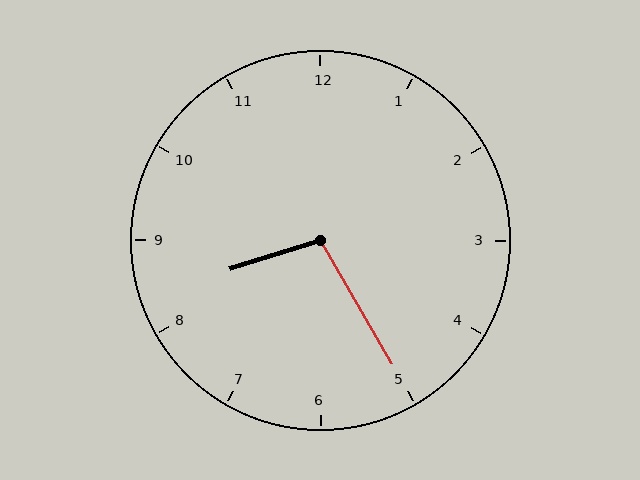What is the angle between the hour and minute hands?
Approximately 102 degrees.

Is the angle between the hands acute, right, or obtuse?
It is obtuse.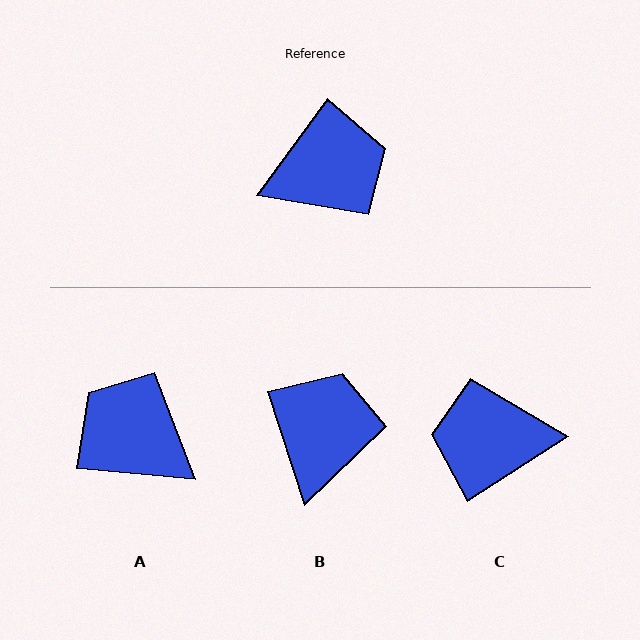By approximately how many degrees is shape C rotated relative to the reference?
Approximately 159 degrees counter-clockwise.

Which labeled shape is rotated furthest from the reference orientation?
C, about 159 degrees away.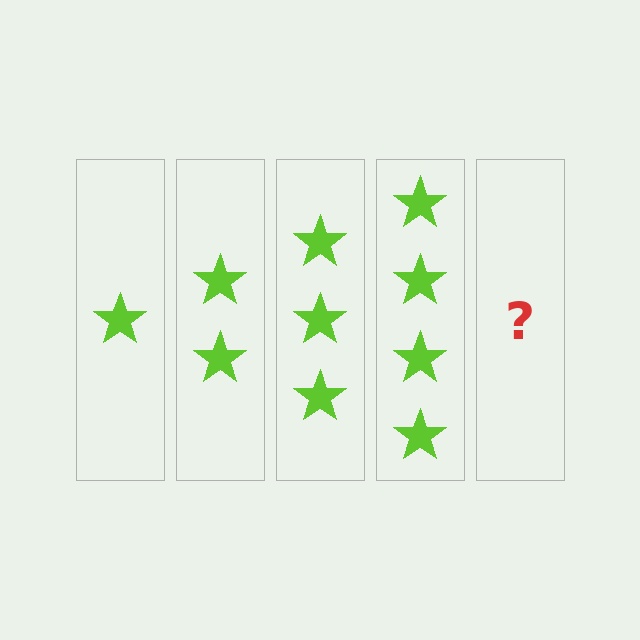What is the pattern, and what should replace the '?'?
The pattern is that each step adds one more star. The '?' should be 5 stars.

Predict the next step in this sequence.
The next step is 5 stars.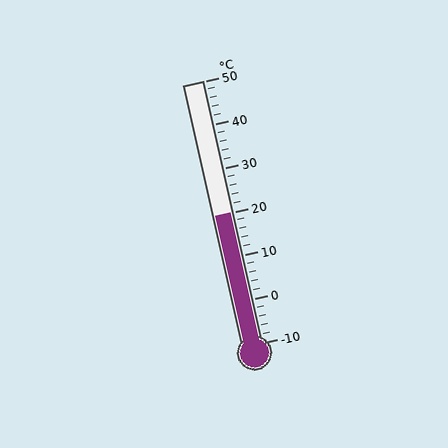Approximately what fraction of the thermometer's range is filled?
The thermometer is filled to approximately 50% of its range.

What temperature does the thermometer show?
The thermometer shows approximately 20°C.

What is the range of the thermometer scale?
The thermometer scale ranges from -10°C to 50°C.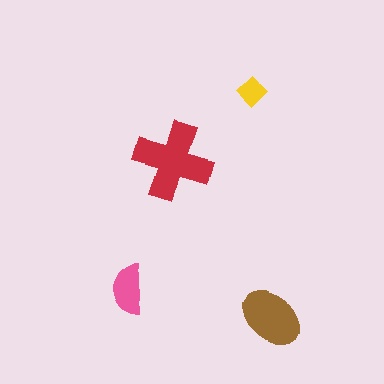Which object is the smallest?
The yellow diamond.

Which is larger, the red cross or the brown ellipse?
The red cross.